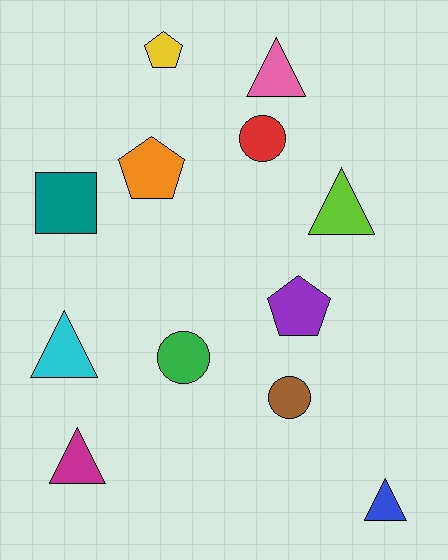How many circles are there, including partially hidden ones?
There are 3 circles.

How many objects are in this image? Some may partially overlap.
There are 12 objects.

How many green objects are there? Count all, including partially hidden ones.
There is 1 green object.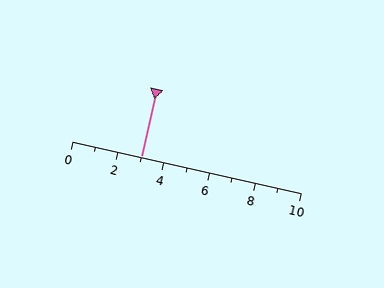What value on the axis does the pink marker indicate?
The marker indicates approximately 3.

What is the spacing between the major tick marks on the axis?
The major ticks are spaced 2 apart.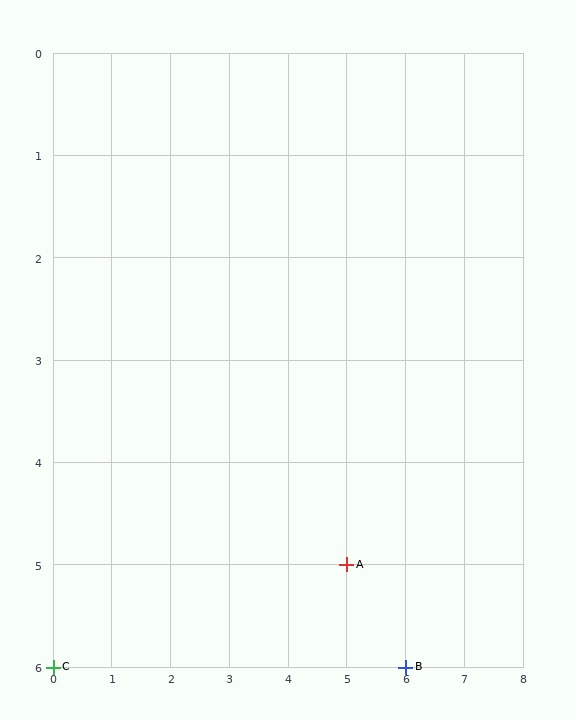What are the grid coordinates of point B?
Point B is at grid coordinates (6, 6).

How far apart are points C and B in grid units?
Points C and B are 6 columns apart.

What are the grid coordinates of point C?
Point C is at grid coordinates (0, 6).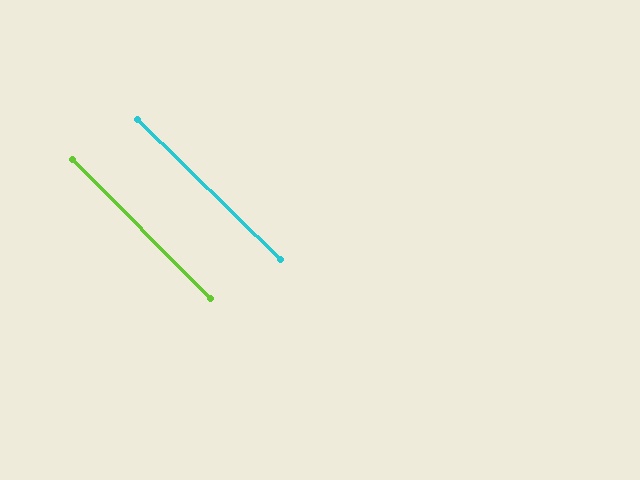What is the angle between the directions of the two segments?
Approximately 1 degree.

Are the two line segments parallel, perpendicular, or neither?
Parallel — their directions differ by only 1.0°.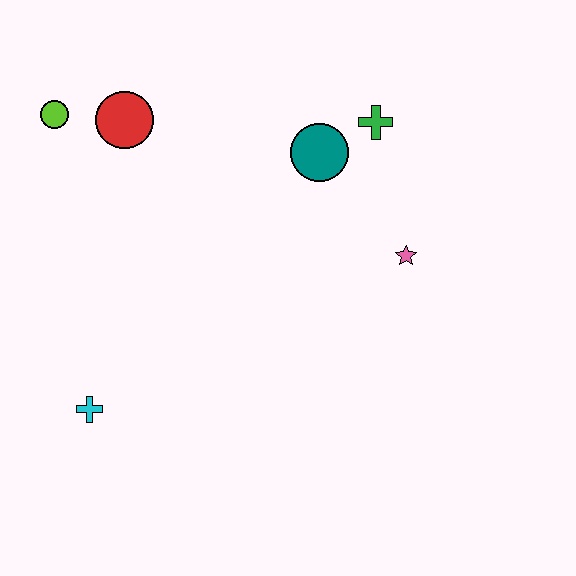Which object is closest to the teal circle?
The green cross is closest to the teal circle.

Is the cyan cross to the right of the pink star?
No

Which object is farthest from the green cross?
The cyan cross is farthest from the green cross.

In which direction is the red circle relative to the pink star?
The red circle is to the left of the pink star.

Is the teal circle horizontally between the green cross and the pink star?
No